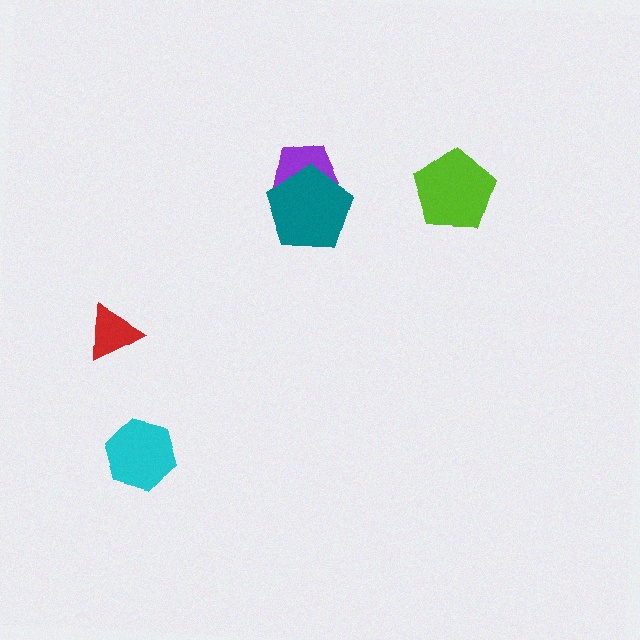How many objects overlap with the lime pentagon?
0 objects overlap with the lime pentagon.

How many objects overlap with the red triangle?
0 objects overlap with the red triangle.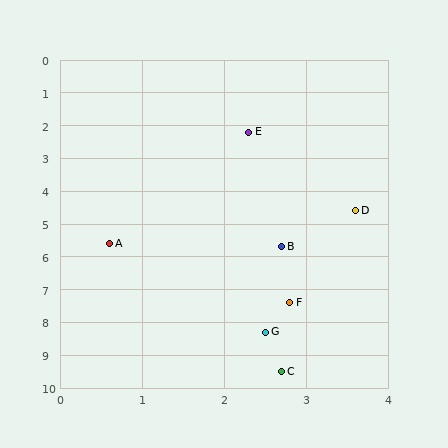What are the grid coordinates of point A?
Point A is at approximately (0.6, 5.6).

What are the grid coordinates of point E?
Point E is at approximately (2.3, 2.2).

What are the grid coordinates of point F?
Point F is at approximately (2.8, 7.4).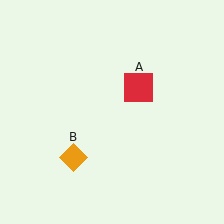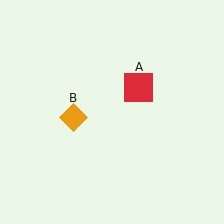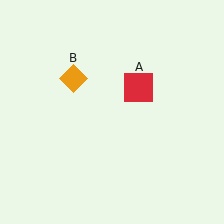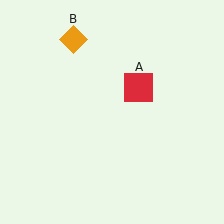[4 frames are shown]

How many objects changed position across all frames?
1 object changed position: orange diamond (object B).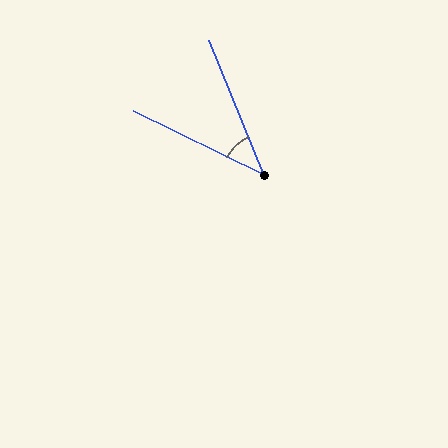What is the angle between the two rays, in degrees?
Approximately 41 degrees.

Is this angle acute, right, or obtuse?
It is acute.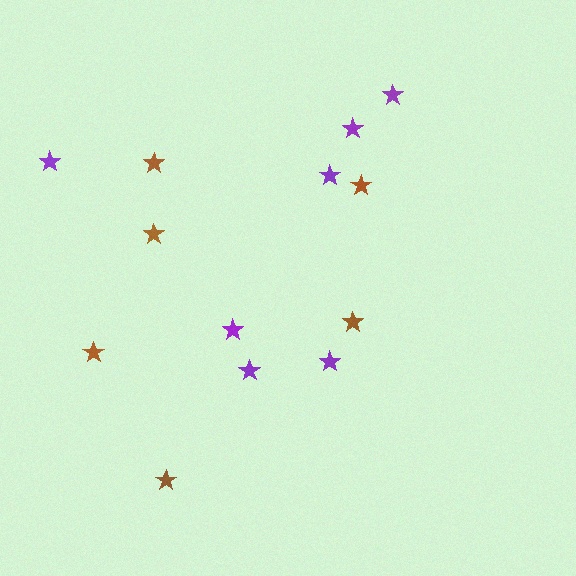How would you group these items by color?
There are 2 groups: one group of purple stars (7) and one group of brown stars (6).